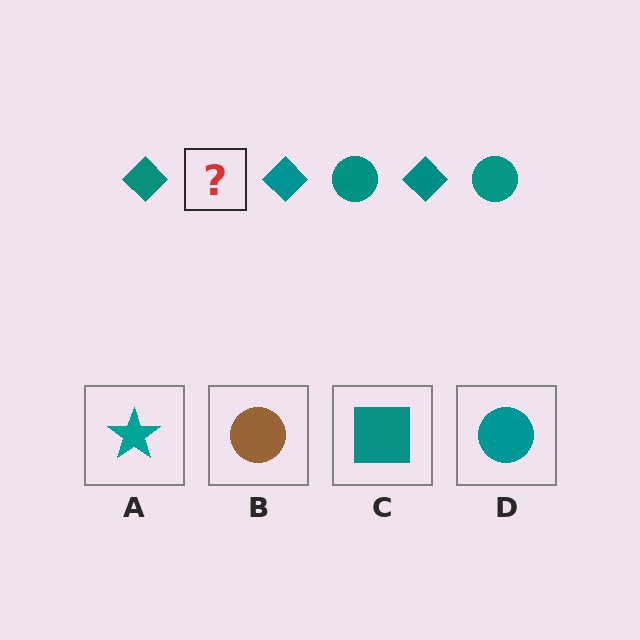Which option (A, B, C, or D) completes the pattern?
D.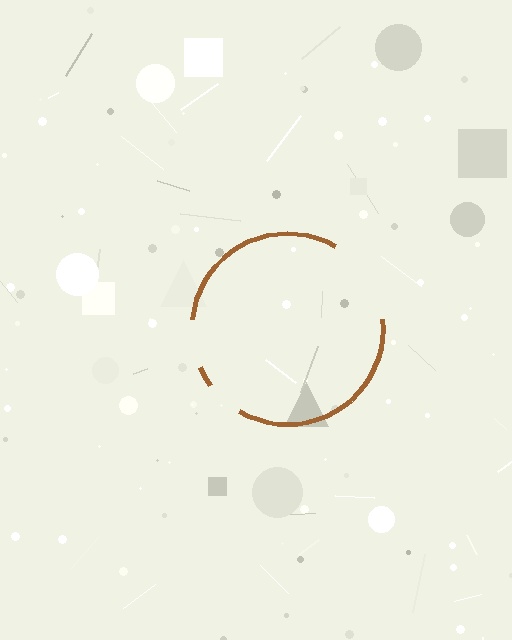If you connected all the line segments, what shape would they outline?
They would outline a circle.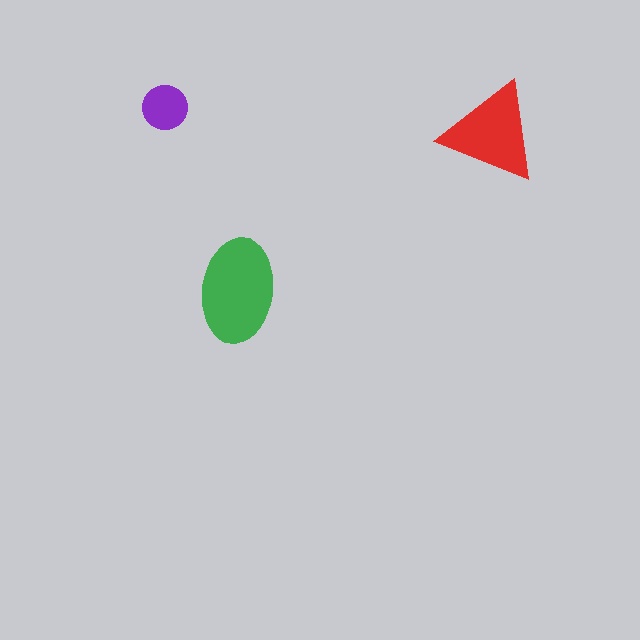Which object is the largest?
The green ellipse.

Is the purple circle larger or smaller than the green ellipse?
Smaller.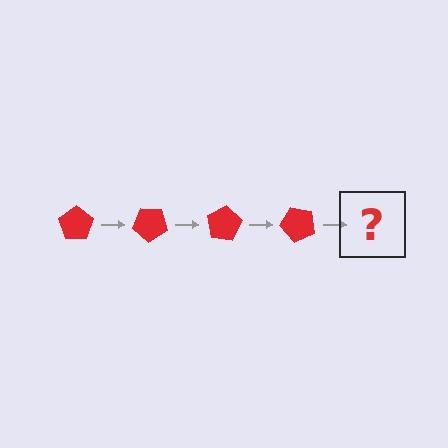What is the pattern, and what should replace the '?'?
The pattern is that the pentagon rotates 40 degrees each step. The '?' should be a red pentagon rotated 160 degrees.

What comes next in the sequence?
The next element should be a red pentagon rotated 160 degrees.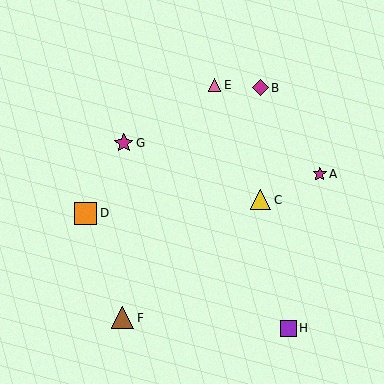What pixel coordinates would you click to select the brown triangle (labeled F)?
Click at (123, 318) to select the brown triangle F.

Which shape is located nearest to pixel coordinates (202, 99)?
The pink triangle (labeled E) at (215, 85) is nearest to that location.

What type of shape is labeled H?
Shape H is a purple square.